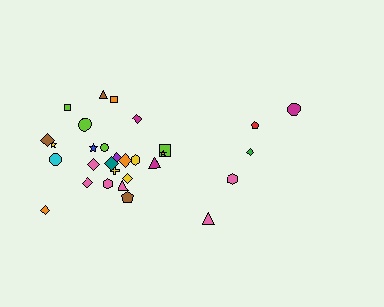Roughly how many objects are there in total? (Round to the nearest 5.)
Roughly 30 objects in total.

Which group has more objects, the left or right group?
The left group.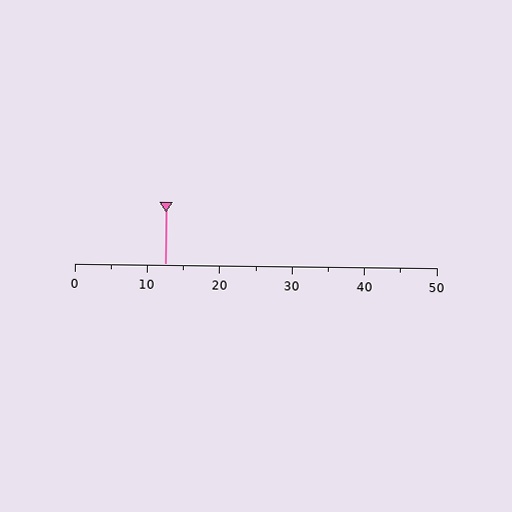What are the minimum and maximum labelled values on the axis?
The axis runs from 0 to 50.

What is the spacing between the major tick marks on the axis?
The major ticks are spaced 10 apart.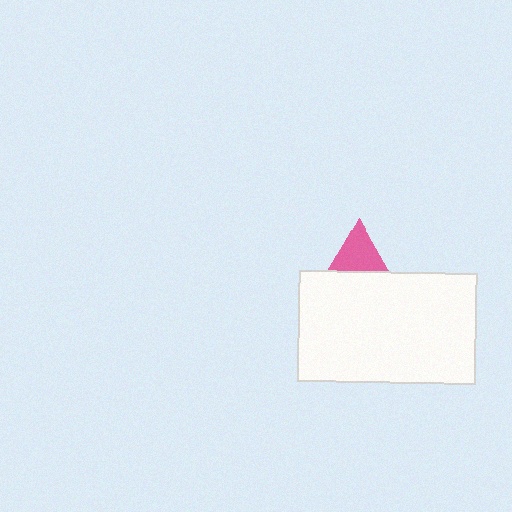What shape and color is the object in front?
The object in front is a white rectangle.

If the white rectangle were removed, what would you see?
You would see the complete pink triangle.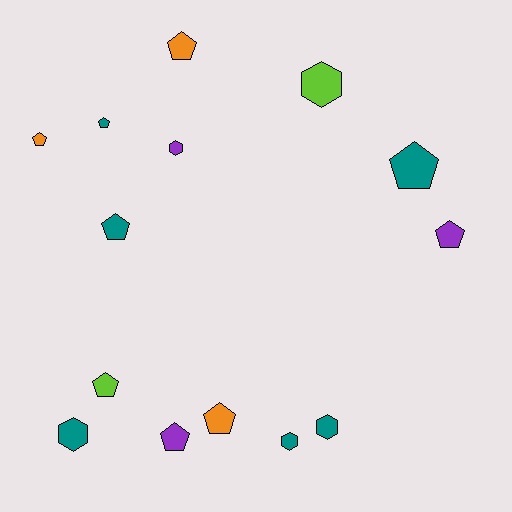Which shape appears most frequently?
Pentagon, with 9 objects.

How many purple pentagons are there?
There are 2 purple pentagons.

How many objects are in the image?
There are 14 objects.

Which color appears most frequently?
Teal, with 6 objects.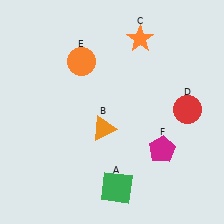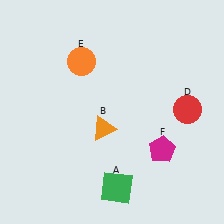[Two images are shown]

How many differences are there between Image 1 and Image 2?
There is 1 difference between the two images.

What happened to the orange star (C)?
The orange star (C) was removed in Image 2. It was in the top-right area of Image 1.